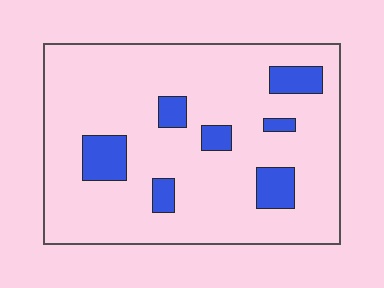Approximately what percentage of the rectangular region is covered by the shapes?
Approximately 15%.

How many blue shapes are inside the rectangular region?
7.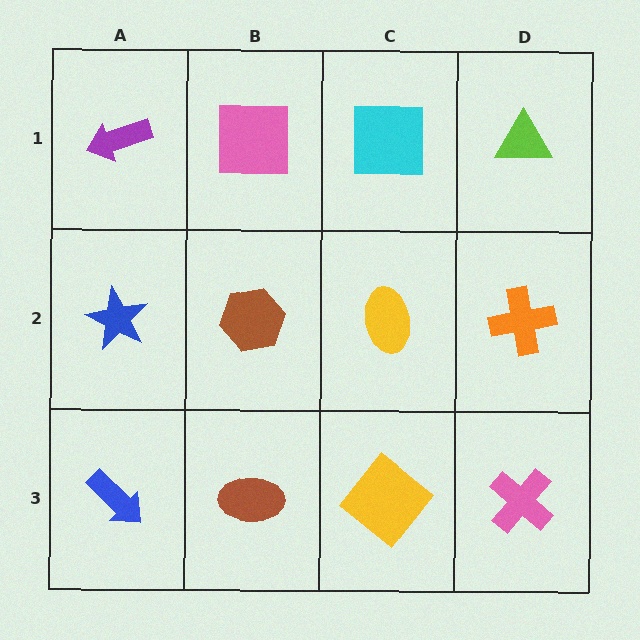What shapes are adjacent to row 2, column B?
A pink square (row 1, column B), a brown ellipse (row 3, column B), a blue star (row 2, column A), a yellow ellipse (row 2, column C).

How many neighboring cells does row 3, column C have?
3.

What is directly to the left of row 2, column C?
A brown hexagon.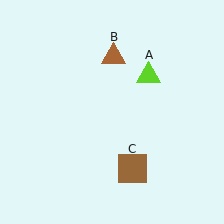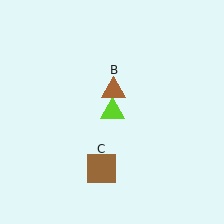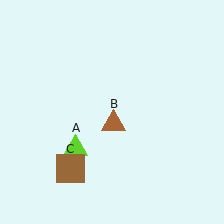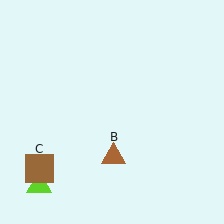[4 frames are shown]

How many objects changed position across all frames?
3 objects changed position: lime triangle (object A), brown triangle (object B), brown square (object C).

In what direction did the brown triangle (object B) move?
The brown triangle (object B) moved down.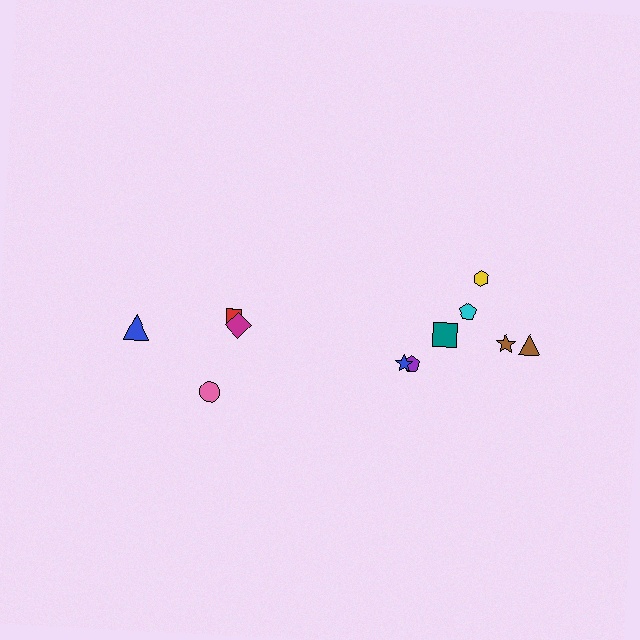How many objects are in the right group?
There are 7 objects.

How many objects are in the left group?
There are 4 objects.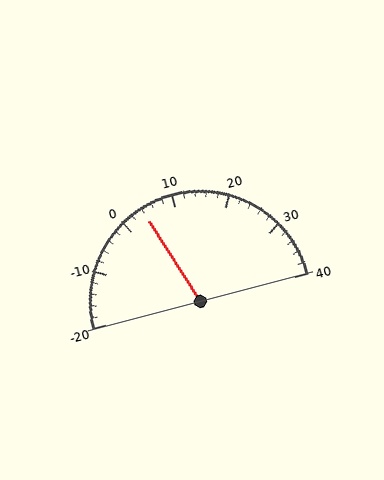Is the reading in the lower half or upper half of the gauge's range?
The reading is in the lower half of the range (-20 to 40).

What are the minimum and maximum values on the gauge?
The gauge ranges from -20 to 40.